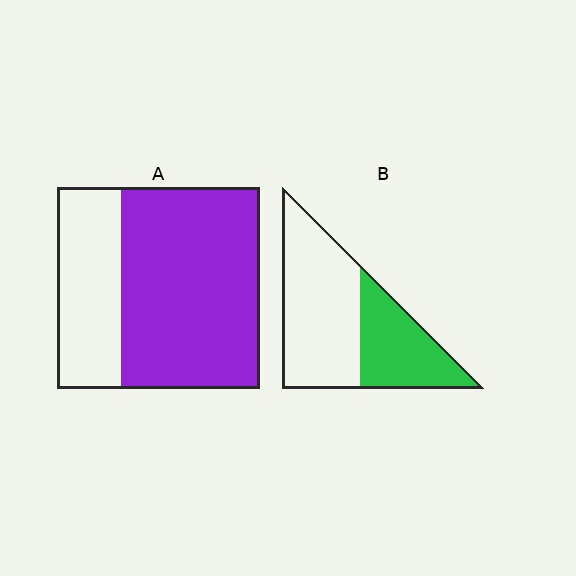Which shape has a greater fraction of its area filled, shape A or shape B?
Shape A.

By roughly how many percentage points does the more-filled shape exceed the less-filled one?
By roughly 30 percentage points (A over B).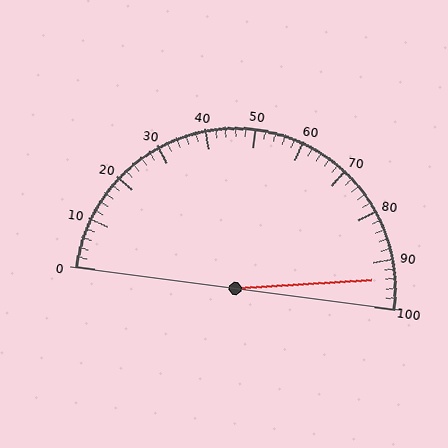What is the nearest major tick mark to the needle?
The nearest major tick mark is 90.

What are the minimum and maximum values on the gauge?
The gauge ranges from 0 to 100.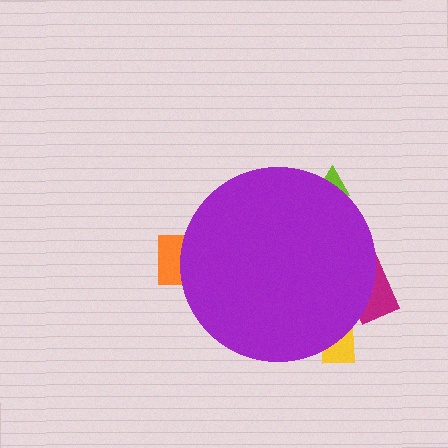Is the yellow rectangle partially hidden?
Yes, the yellow rectangle is partially hidden behind the purple circle.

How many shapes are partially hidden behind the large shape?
4 shapes are partially hidden.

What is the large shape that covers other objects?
A purple circle.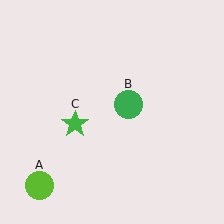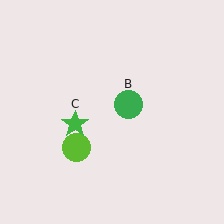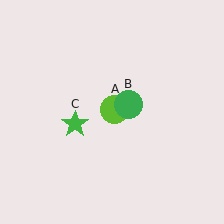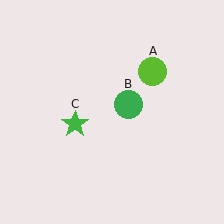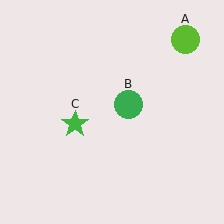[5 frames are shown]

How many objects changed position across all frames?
1 object changed position: lime circle (object A).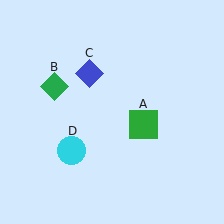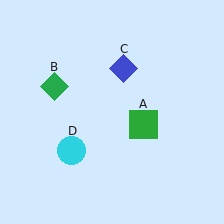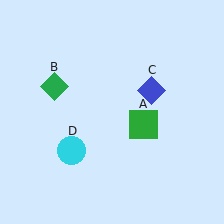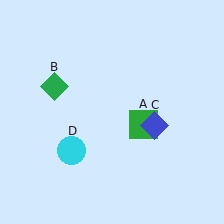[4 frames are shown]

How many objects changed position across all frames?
1 object changed position: blue diamond (object C).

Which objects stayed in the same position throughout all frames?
Green square (object A) and green diamond (object B) and cyan circle (object D) remained stationary.